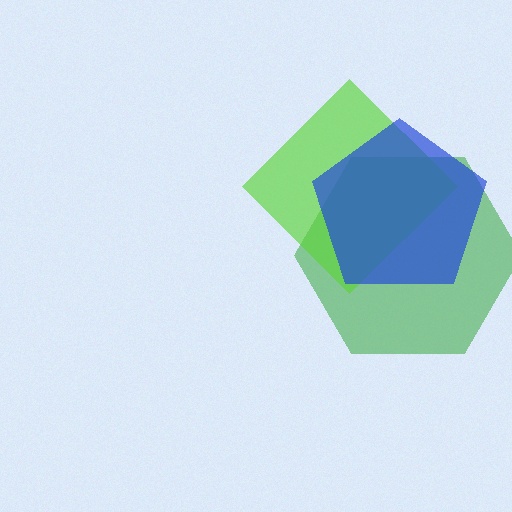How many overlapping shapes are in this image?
There are 3 overlapping shapes in the image.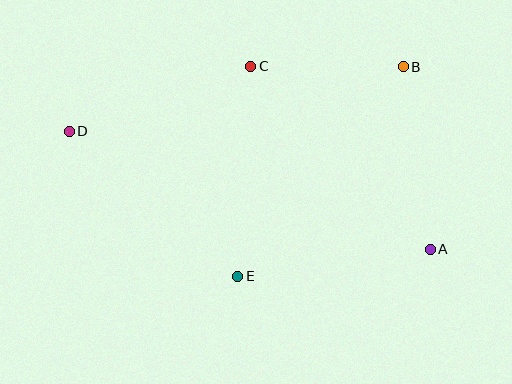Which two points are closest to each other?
Points B and C are closest to each other.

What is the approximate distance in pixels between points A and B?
The distance between A and B is approximately 185 pixels.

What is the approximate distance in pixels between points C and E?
The distance between C and E is approximately 210 pixels.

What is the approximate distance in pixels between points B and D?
The distance between B and D is approximately 340 pixels.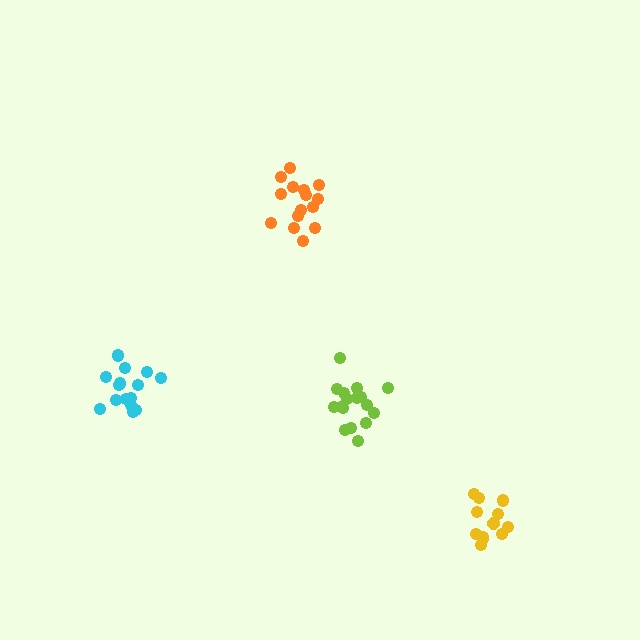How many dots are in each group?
Group 1: 12 dots, Group 2: 15 dots, Group 3: 17 dots, Group 4: 15 dots (59 total).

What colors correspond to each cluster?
The clusters are colored: yellow, cyan, lime, orange.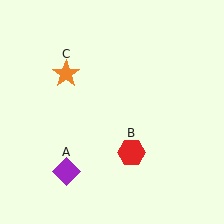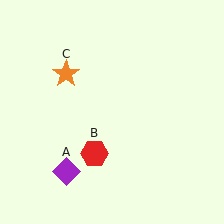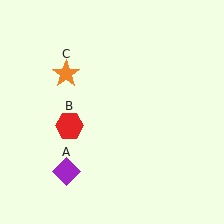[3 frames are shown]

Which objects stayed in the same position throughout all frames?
Purple diamond (object A) and orange star (object C) remained stationary.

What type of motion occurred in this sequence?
The red hexagon (object B) rotated clockwise around the center of the scene.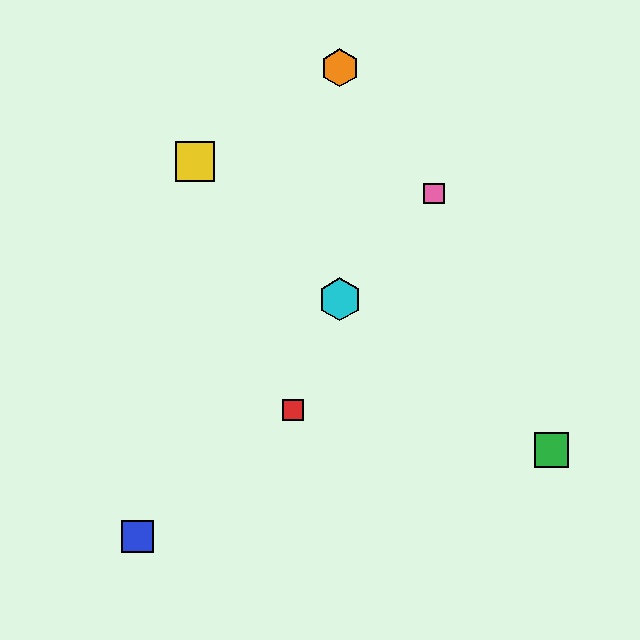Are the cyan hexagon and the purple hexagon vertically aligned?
Yes, both are at x≈340.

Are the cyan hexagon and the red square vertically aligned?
No, the cyan hexagon is at x≈340 and the red square is at x≈293.